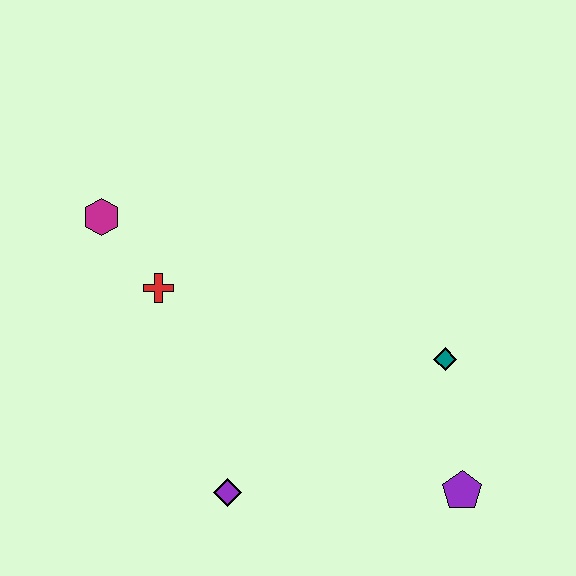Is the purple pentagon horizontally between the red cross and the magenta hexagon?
No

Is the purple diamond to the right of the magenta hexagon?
Yes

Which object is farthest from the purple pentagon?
The magenta hexagon is farthest from the purple pentagon.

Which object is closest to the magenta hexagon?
The red cross is closest to the magenta hexagon.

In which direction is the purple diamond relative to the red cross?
The purple diamond is below the red cross.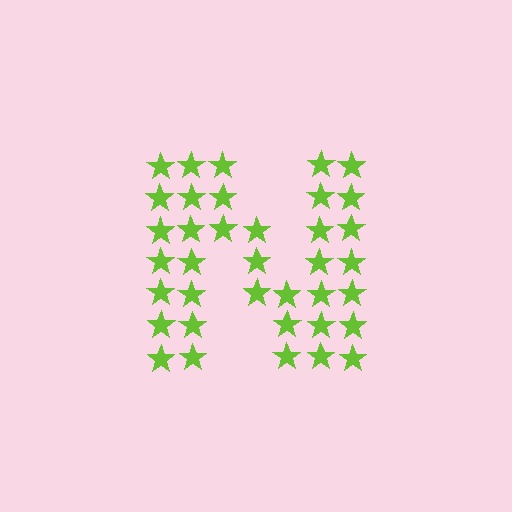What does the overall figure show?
The overall figure shows the letter N.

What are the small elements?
The small elements are stars.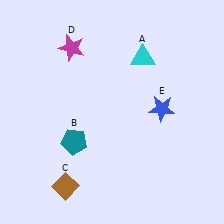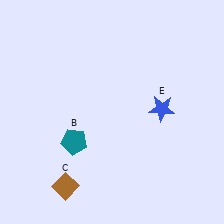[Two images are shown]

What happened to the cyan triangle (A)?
The cyan triangle (A) was removed in Image 2. It was in the top-right area of Image 1.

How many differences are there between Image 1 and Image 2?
There are 2 differences between the two images.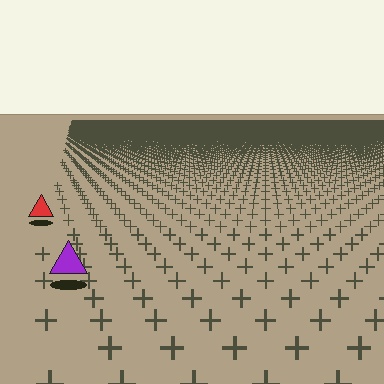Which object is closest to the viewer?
The purple triangle is closest. The texture marks near it are larger and more spread out.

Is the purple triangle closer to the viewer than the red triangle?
Yes. The purple triangle is closer — you can tell from the texture gradient: the ground texture is coarser near it.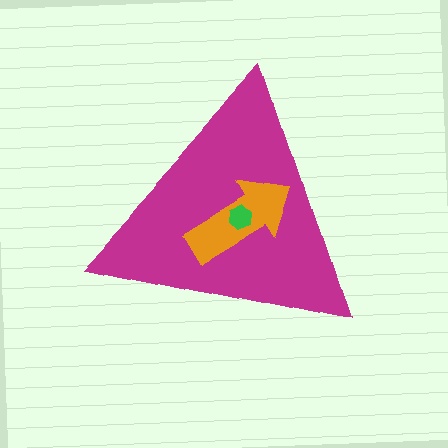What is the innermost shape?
The green hexagon.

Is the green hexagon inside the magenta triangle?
Yes.